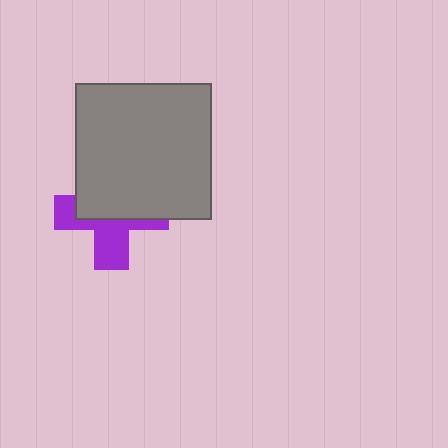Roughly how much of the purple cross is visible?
About half of it is visible (roughly 46%).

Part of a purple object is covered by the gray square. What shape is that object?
It is a cross.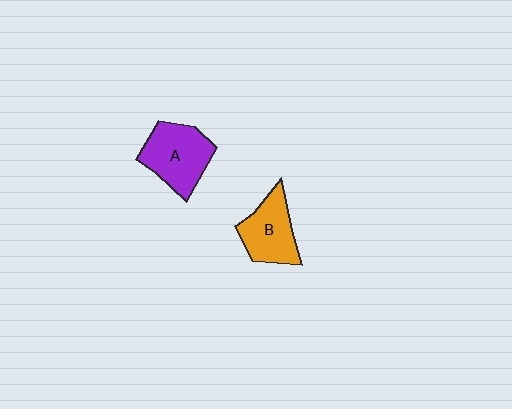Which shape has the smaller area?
Shape B (orange).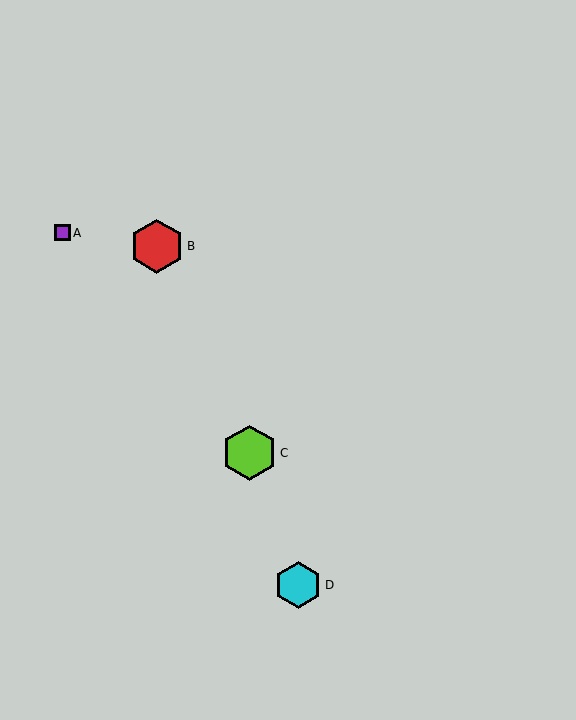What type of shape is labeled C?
Shape C is a lime hexagon.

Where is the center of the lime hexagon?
The center of the lime hexagon is at (250, 453).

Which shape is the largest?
The lime hexagon (labeled C) is the largest.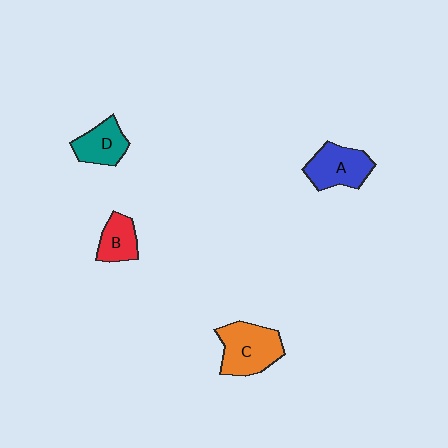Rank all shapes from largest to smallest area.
From largest to smallest: C (orange), A (blue), D (teal), B (red).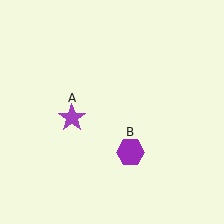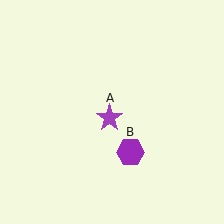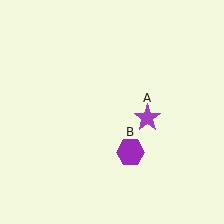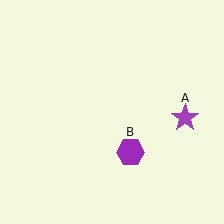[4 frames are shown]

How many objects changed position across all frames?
1 object changed position: purple star (object A).